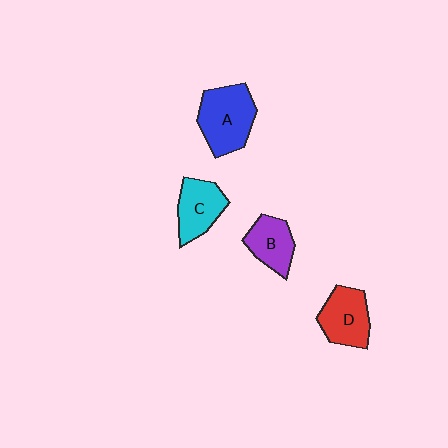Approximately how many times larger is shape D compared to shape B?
Approximately 1.2 times.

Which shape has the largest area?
Shape A (blue).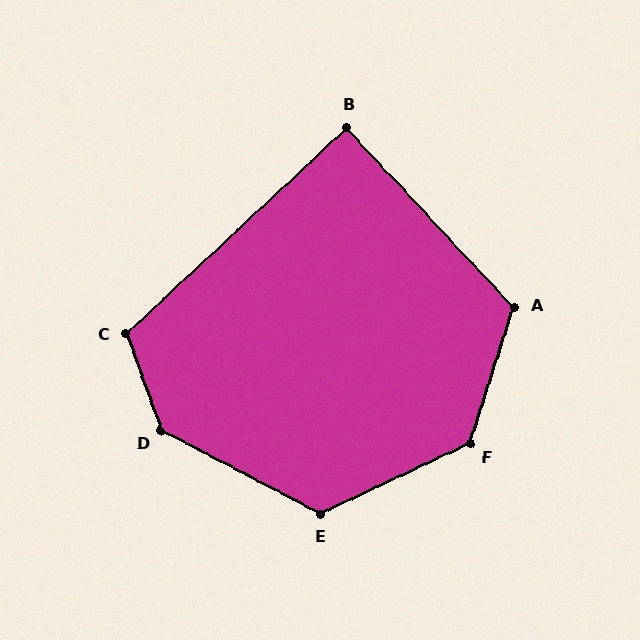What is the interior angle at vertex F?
Approximately 133 degrees (obtuse).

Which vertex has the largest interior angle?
D, at approximately 137 degrees.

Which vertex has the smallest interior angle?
B, at approximately 90 degrees.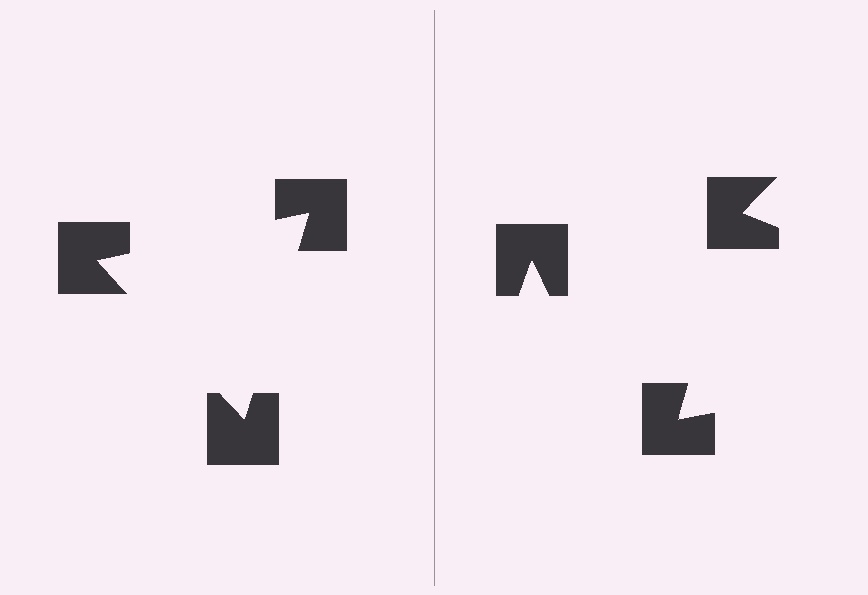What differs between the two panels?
The notched squares are positioned identically on both sides; only the wedge orientations differ. On the left they align to a triangle; on the right they are misaligned.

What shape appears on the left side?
An illusory triangle.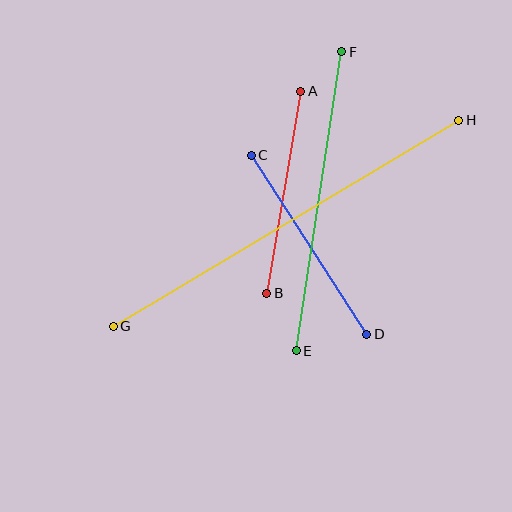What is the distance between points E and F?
The distance is approximately 303 pixels.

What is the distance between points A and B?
The distance is approximately 205 pixels.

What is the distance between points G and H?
The distance is approximately 402 pixels.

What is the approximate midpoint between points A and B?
The midpoint is at approximately (284, 192) pixels.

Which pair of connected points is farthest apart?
Points G and H are farthest apart.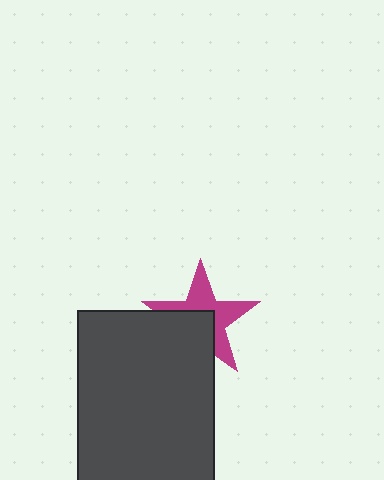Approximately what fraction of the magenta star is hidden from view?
Roughly 46% of the magenta star is hidden behind the dark gray rectangle.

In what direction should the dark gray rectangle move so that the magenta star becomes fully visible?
The dark gray rectangle should move toward the lower-left. That is the shortest direction to clear the overlap and leave the magenta star fully visible.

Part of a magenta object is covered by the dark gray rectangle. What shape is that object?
It is a star.